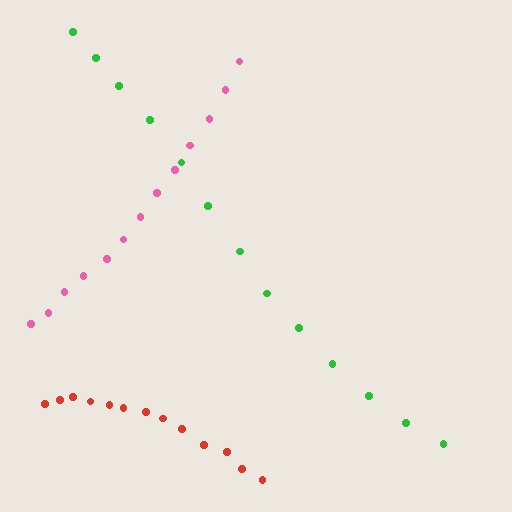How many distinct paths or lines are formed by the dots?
There are 3 distinct paths.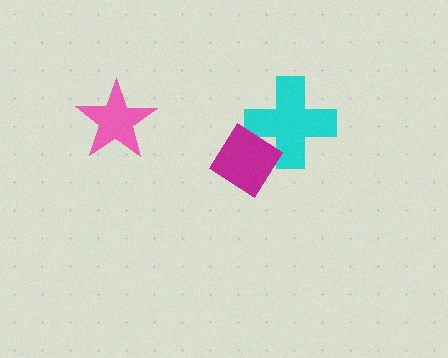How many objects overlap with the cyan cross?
1 object overlaps with the cyan cross.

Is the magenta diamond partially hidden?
No, no other shape covers it.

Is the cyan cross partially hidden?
Yes, it is partially covered by another shape.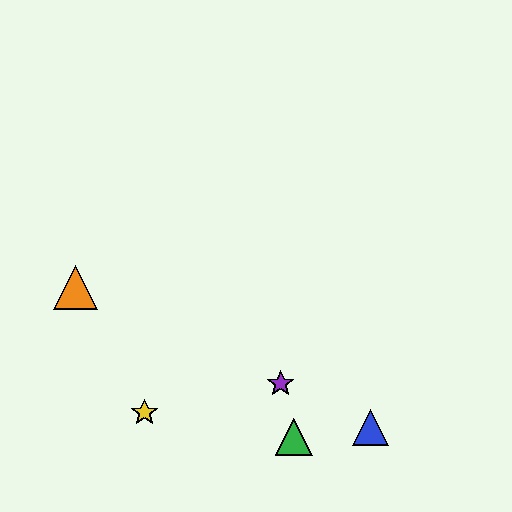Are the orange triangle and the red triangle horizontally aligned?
Yes, both are at y≈288.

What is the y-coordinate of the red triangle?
The red triangle is at y≈288.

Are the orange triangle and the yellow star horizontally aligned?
No, the orange triangle is at y≈288 and the yellow star is at y≈413.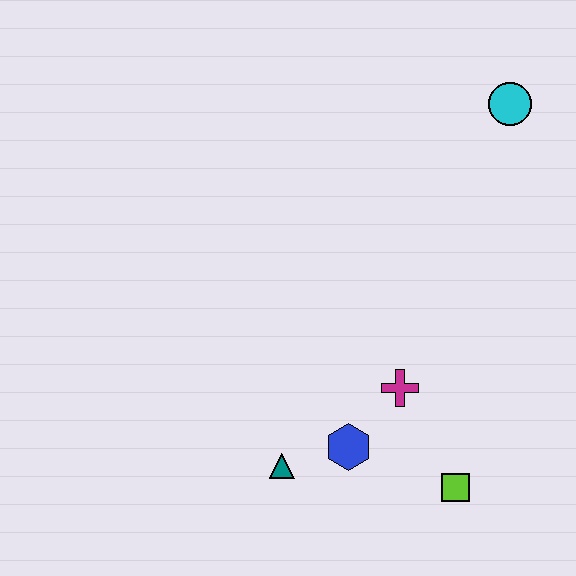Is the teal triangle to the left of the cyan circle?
Yes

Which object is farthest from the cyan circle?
The teal triangle is farthest from the cyan circle.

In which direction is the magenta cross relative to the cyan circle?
The magenta cross is below the cyan circle.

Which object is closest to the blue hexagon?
The teal triangle is closest to the blue hexagon.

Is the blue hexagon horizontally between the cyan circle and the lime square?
No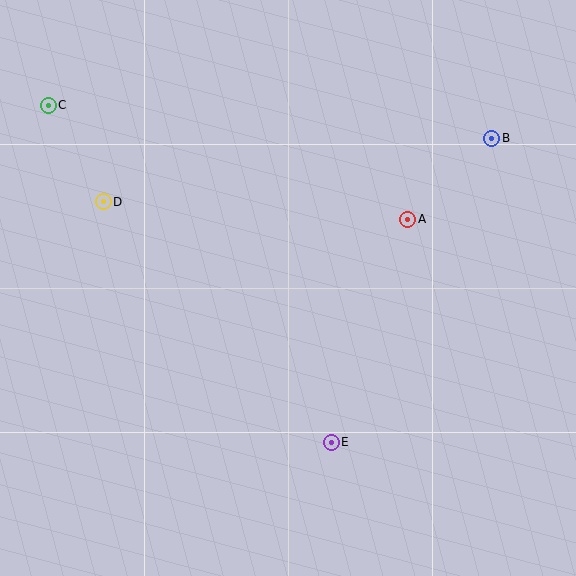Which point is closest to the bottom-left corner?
Point E is closest to the bottom-left corner.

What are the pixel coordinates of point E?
Point E is at (331, 442).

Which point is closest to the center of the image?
Point A at (408, 219) is closest to the center.